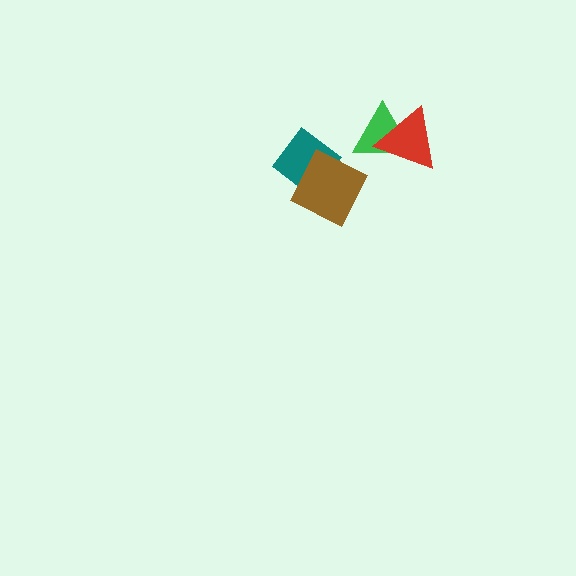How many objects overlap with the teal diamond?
1 object overlaps with the teal diamond.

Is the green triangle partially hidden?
Yes, it is partially covered by another shape.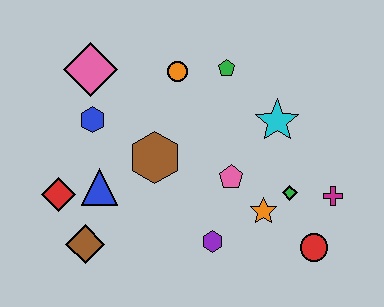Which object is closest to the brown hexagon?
The blue triangle is closest to the brown hexagon.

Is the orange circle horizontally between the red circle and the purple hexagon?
No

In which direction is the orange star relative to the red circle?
The orange star is to the left of the red circle.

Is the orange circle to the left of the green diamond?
Yes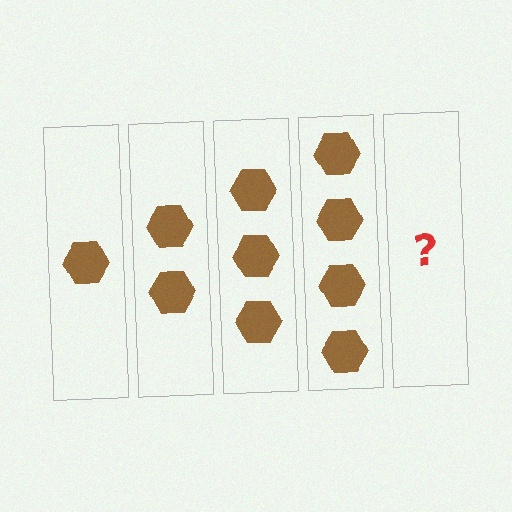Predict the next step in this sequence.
The next step is 5 hexagons.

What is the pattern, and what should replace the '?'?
The pattern is that each step adds one more hexagon. The '?' should be 5 hexagons.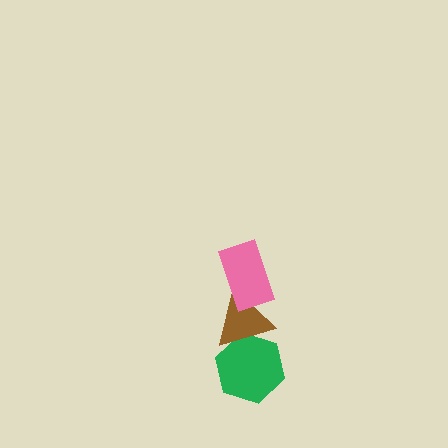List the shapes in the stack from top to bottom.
From top to bottom: the pink rectangle, the brown triangle, the green hexagon.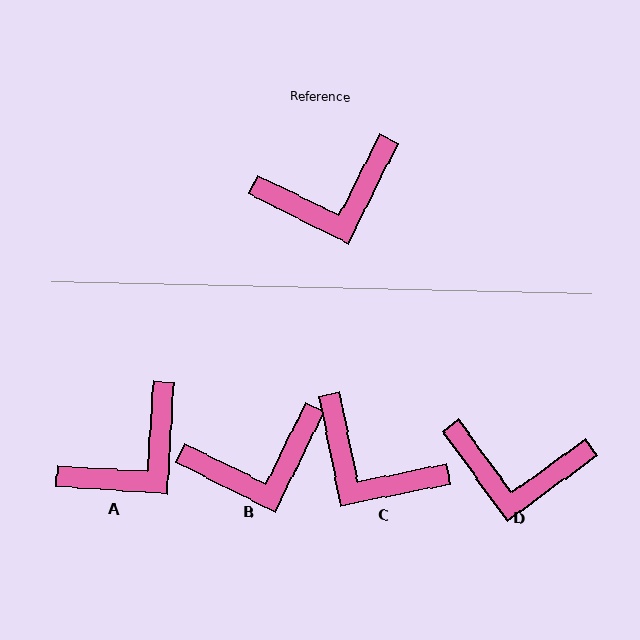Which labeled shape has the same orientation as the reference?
B.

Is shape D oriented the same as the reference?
No, it is off by about 28 degrees.